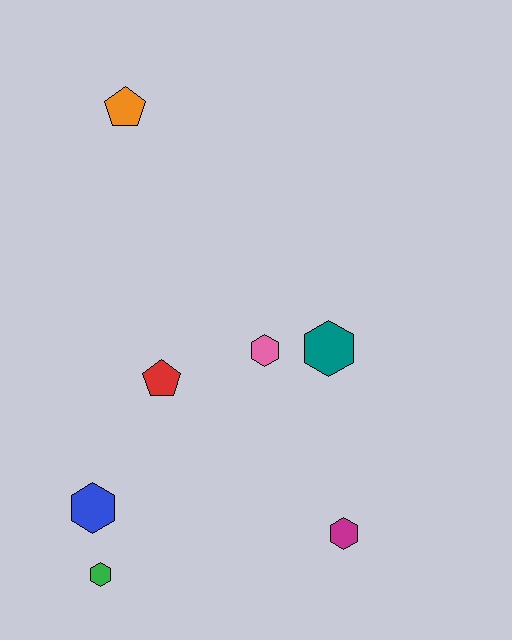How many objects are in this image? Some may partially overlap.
There are 7 objects.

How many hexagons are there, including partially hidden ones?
There are 5 hexagons.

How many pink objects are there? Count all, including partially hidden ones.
There is 1 pink object.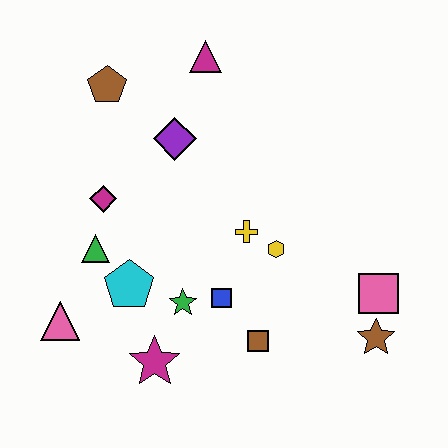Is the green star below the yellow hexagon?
Yes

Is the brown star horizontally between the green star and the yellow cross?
No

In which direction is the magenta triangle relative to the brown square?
The magenta triangle is above the brown square.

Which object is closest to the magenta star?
The green star is closest to the magenta star.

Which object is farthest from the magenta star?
The magenta triangle is farthest from the magenta star.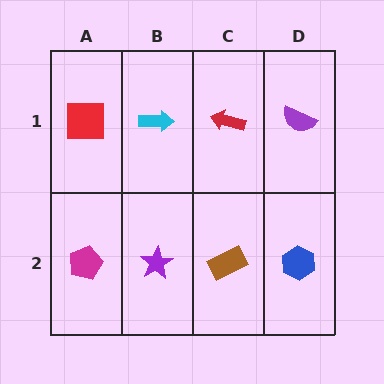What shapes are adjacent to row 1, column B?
A purple star (row 2, column B), a red square (row 1, column A), a red arrow (row 1, column C).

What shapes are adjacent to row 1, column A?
A magenta pentagon (row 2, column A), a cyan arrow (row 1, column B).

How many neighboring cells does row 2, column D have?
2.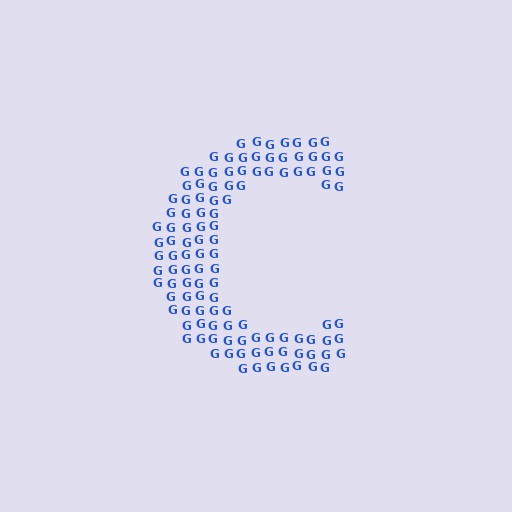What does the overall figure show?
The overall figure shows the letter C.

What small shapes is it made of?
It is made of small letter G's.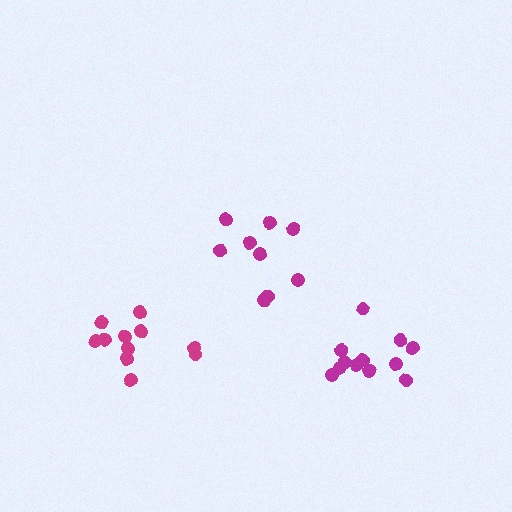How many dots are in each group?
Group 1: 9 dots, Group 2: 12 dots, Group 3: 11 dots (32 total).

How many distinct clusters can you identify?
There are 3 distinct clusters.